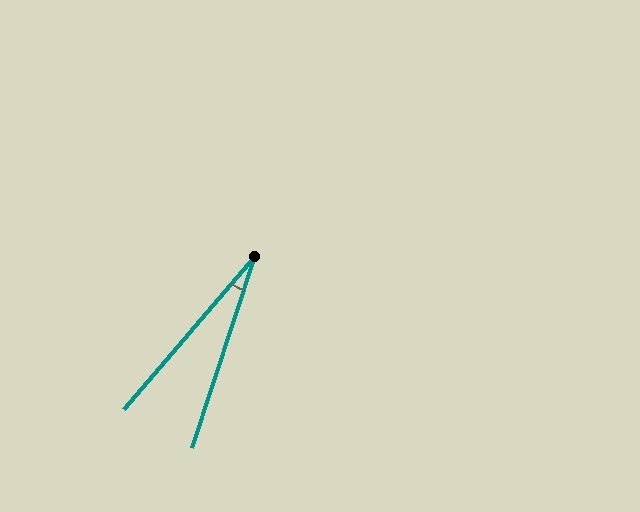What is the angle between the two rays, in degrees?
Approximately 22 degrees.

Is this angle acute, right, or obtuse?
It is acute.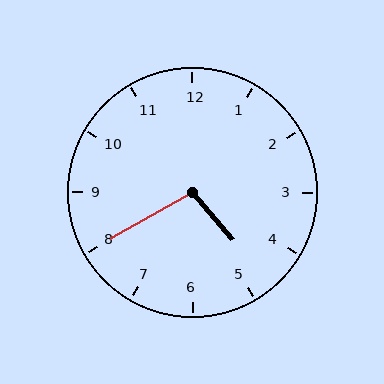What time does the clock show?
4:40.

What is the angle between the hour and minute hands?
Approximately 100 degrees.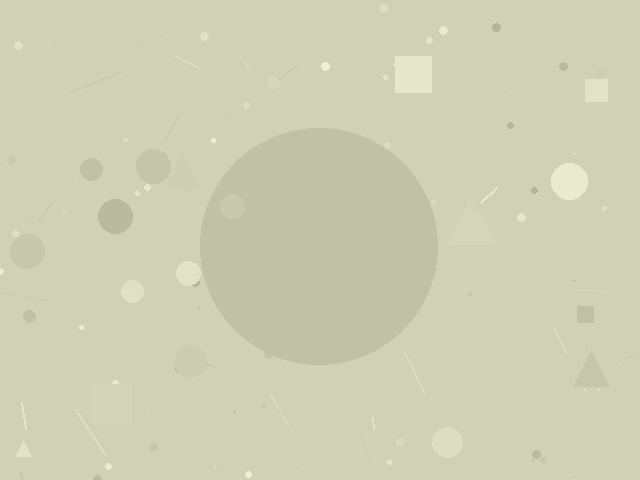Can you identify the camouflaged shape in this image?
The camouflaged shape is a circle.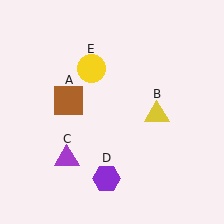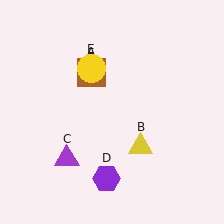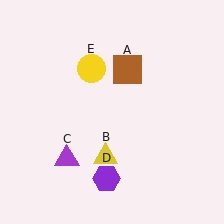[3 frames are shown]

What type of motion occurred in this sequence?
The brown square (object A), yellow triangle (object B) rotated clockwise around the center of the scene.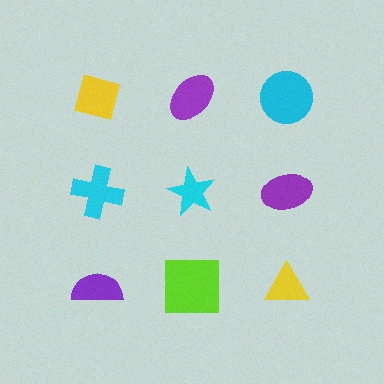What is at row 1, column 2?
A purple ellipse.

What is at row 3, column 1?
A purple semicircle.